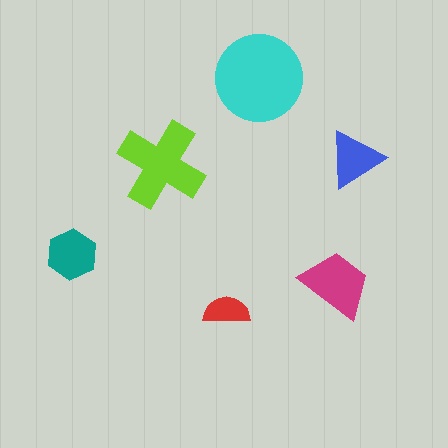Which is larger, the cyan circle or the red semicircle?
The cyan circle.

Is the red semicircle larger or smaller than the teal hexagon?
Smaller.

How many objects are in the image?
There are 6 objects in the image.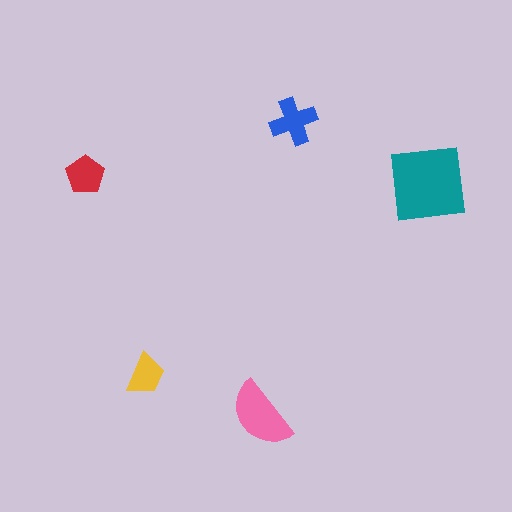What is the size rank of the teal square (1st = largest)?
1st.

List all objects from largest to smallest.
The teal square, the pink semicircle, the blue cross, the red pentagon, the yellow trapezoid.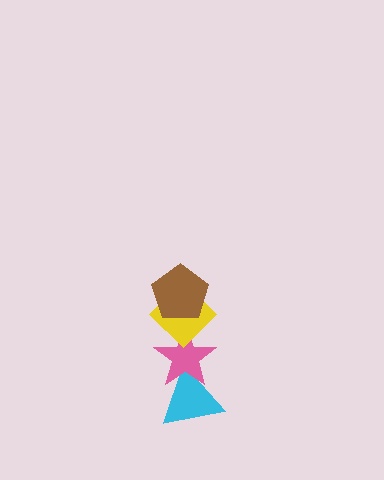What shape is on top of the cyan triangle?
The pink star is on top of the cyan triangle.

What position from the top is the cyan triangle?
The cyan triangle is 4th from the top.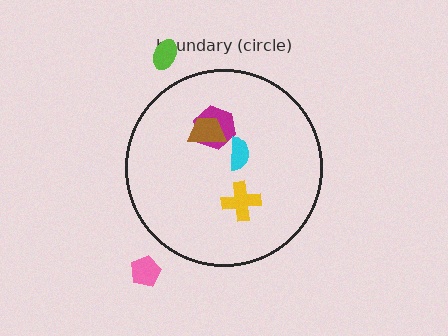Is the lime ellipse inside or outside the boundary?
Outside.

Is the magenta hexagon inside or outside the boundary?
Inside.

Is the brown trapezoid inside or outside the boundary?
Inside.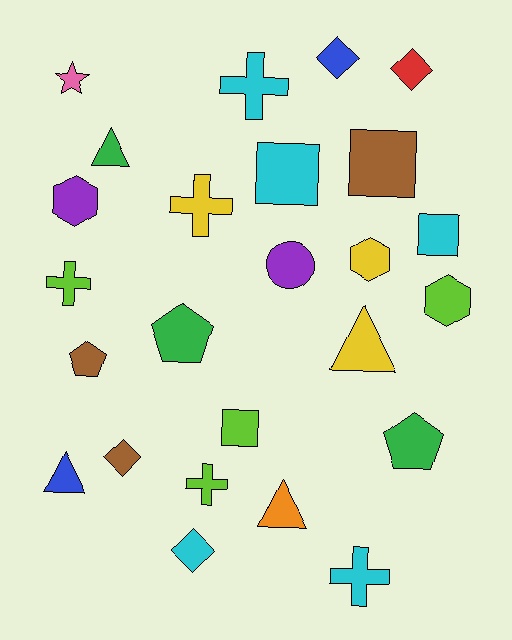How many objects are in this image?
There are 25 objects.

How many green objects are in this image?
There are 3 green objects.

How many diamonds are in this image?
There are 4 diamonds.